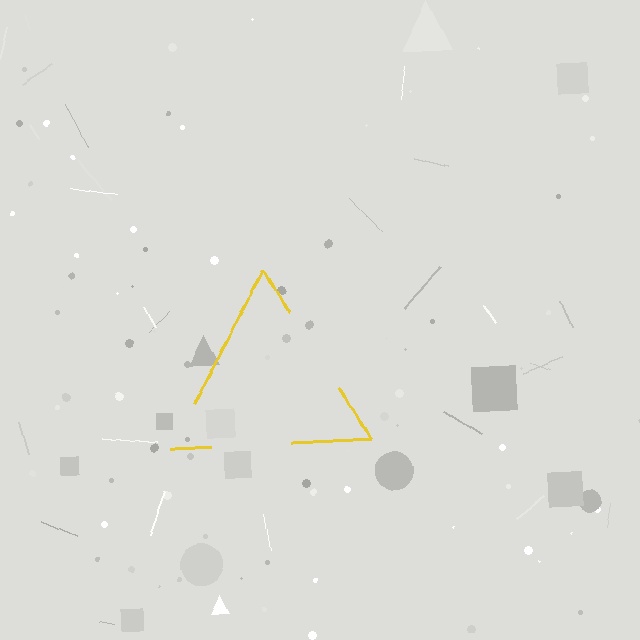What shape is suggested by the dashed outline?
The dashed outline suggests a triangle.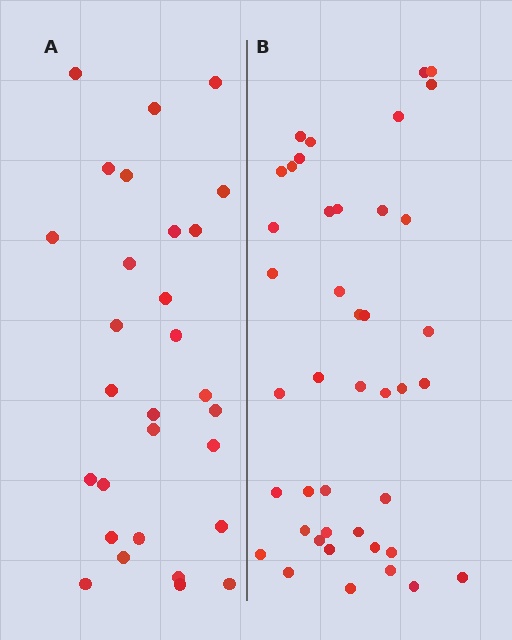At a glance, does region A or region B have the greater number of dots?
Region B (the right region) has more dots.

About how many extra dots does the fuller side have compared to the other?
Region B has approximately 15 more dots than region A.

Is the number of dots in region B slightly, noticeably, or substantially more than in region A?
Region B has noticeably more, but not dramatically so. The ratio is roughly 1.4 to 1.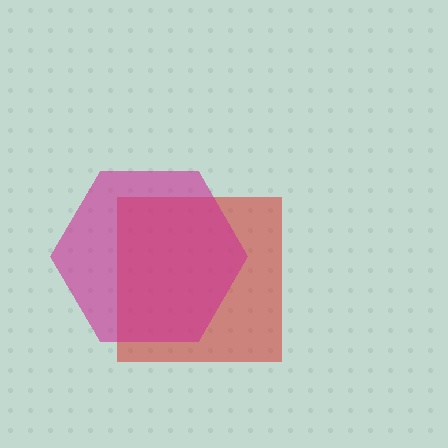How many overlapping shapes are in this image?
There are 2 overlapping shapes in the image.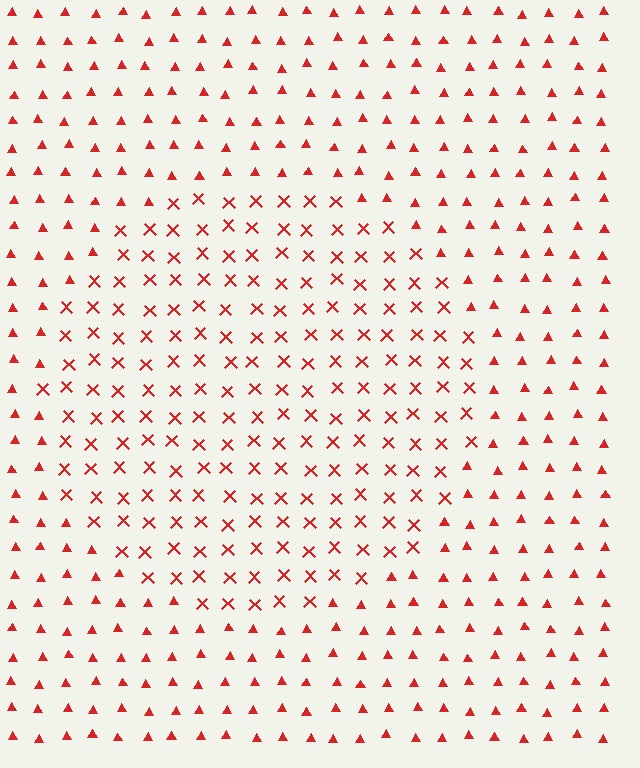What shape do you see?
I see a circle.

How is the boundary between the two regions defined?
The boundary is defined by a change in element shape: X marks inside vs. triangles outside. All elements share the same color and spacing.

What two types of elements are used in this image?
The image uses X marks inside the circle region and triangles outside it.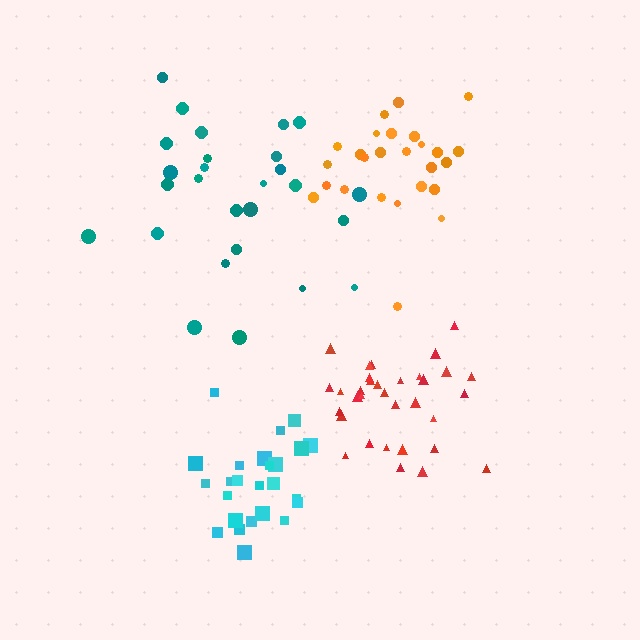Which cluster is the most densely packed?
Red.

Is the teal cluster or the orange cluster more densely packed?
Orange.